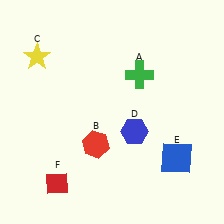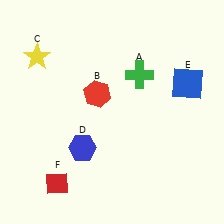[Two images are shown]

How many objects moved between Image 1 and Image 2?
3 objects moved between the two images.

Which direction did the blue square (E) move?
The blue square (E) moved up.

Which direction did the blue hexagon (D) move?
The blue hexagon (D) moved left.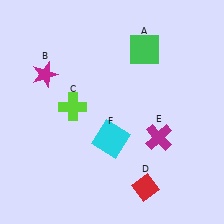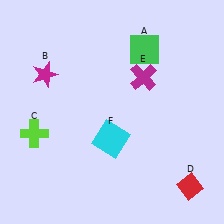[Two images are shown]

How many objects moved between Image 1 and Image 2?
3 objects moved between the two images.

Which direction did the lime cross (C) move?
The lime cross (C) moved left.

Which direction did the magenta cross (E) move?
The magenta cross (E) moved up.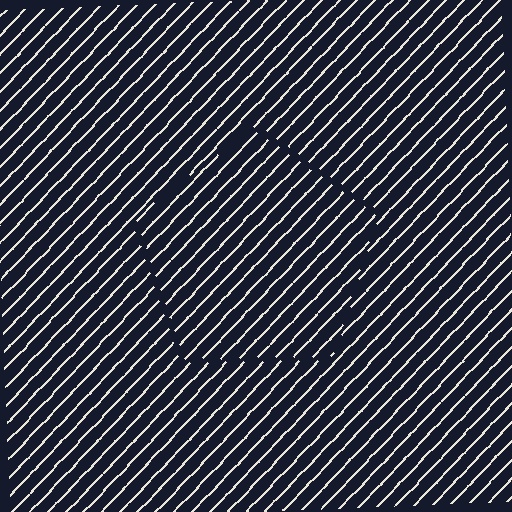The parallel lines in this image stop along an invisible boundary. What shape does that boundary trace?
An illusory pentagon. The interior of the shape contains the same grating, shifted by half a period — the contour is defined by the phase discontinuity where line-ends from the inner and outer gratings abut.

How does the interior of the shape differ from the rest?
The interior of the shape contains the same grating, shifted by half a period — the contour is defined by the phase discontinuity where line-ends from the inner and outer gratings abut.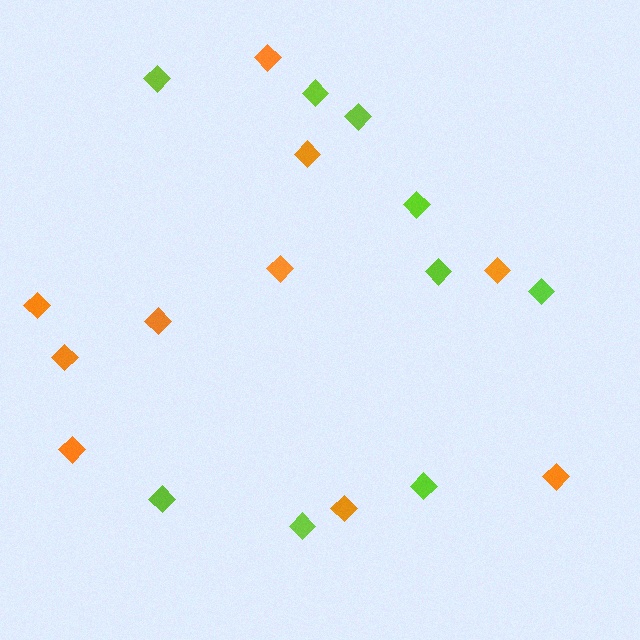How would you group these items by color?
There are 2 groups: one group of orange diamonds (10) and one group of lime diamonds (9).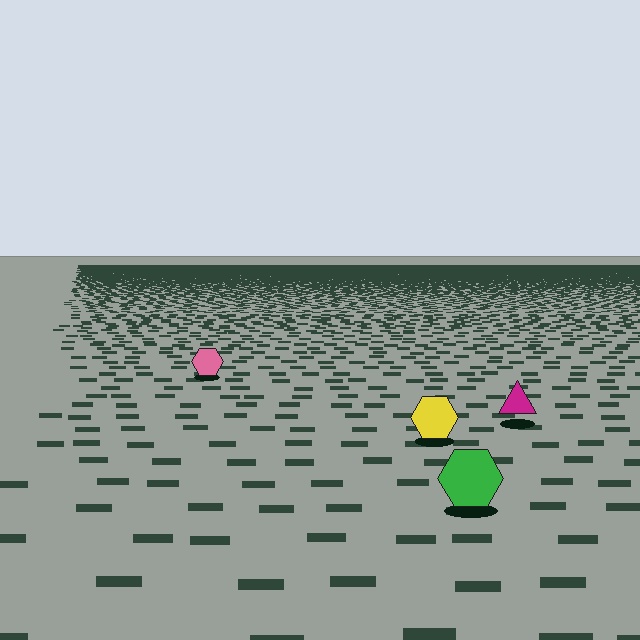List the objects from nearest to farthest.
From nearest to farthest: the green hexagon, the yellow hexagon, the magenta triangle, the pink hexagon.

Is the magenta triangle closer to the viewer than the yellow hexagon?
No. The yellow hexagon is closer — you can tell from the texture gradient: the ground texture is coarser near it.